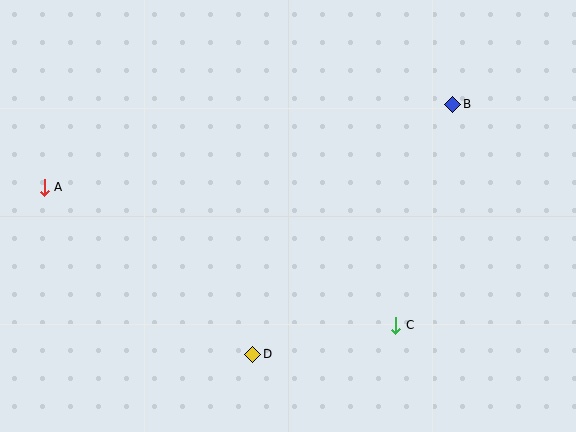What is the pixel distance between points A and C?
The distance between A and C is 378 pixels.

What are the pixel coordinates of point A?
Point A is at (44, 188).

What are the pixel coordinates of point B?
Point B is at (453, 104).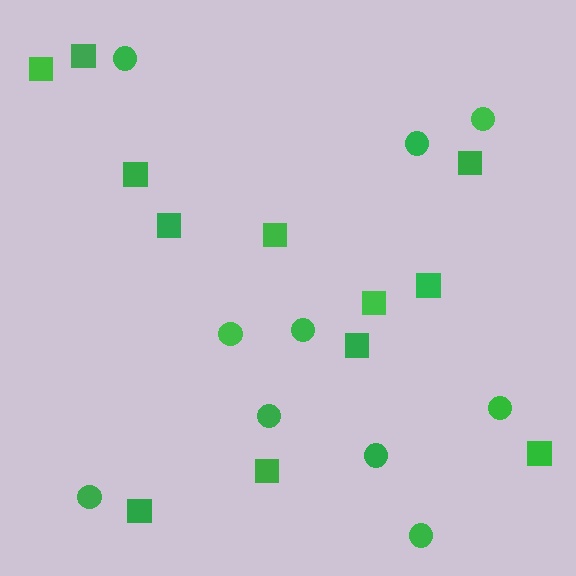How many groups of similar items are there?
There are 2 groups: one group of squares (12) and one group of circles (10).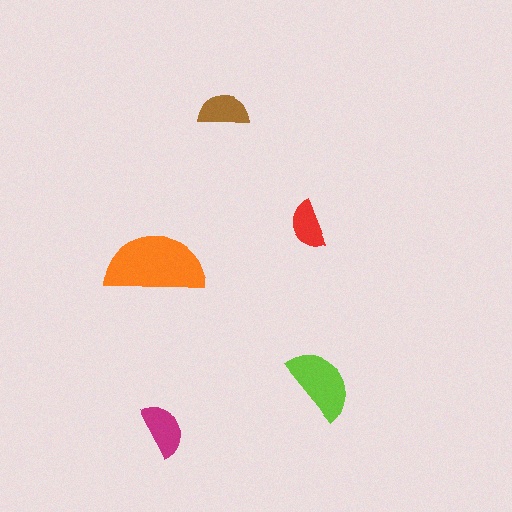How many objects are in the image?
There are 5 objects in the image.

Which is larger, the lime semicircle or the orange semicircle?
The orange one.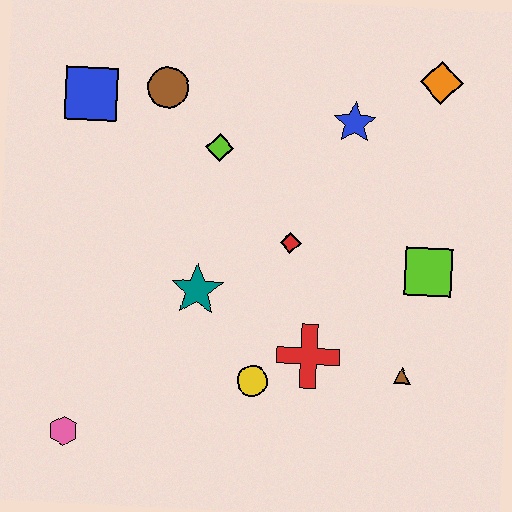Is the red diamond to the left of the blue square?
No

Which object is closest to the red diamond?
The teal star is closest to the red diamond.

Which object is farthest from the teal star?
The orange diamond is farthest from the teal star.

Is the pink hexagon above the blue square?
No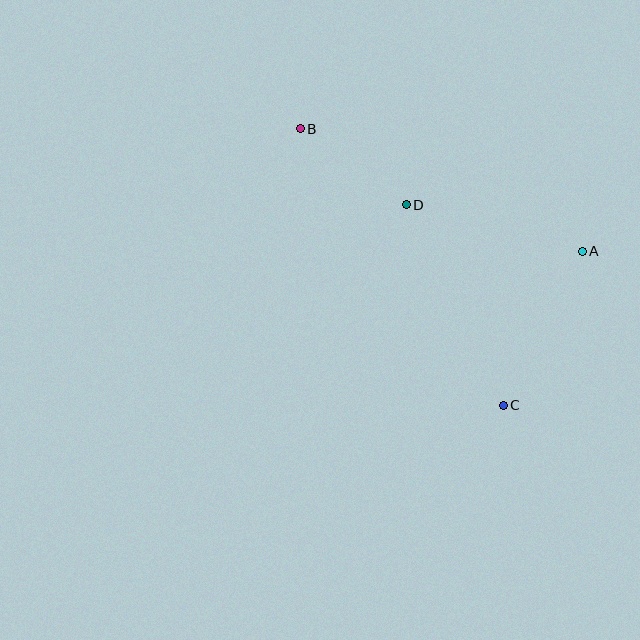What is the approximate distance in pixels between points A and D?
The distance between A and D is approximately 182 pixels.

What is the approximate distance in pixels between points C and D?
The distance between C and D is approximately 223 pixels.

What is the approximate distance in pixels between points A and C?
The distance between A and C is approximately 173 pixels.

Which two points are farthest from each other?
Points B and C are farthest from each other.